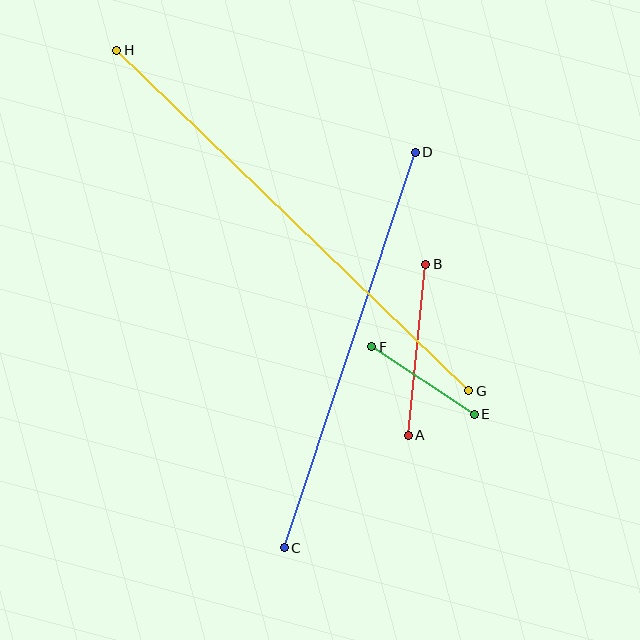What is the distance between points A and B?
The distance is approximately 172 pixels.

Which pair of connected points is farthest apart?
Points G and H are farthest apart.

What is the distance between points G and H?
The distance is approximately 490 pixels.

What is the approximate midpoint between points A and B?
The midpoint is at approximately (417, 350) pixels.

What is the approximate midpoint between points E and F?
The midpoint is at approximately (423, 381) pixels.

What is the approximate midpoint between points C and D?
The midpoint is at approximately (350, 350) pixels.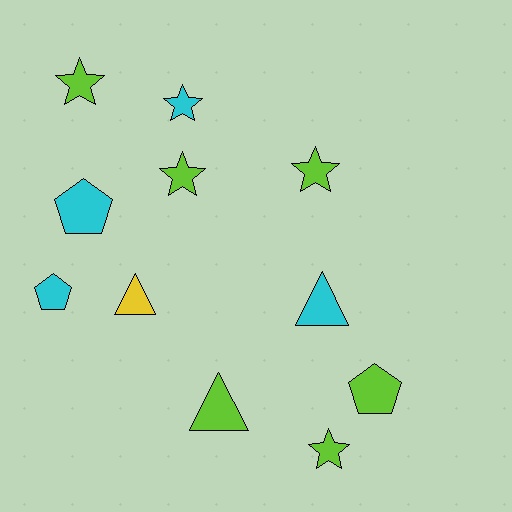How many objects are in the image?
There are 11 objects.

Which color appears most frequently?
Lime, with 6 objects.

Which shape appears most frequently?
Star, with 5 objects.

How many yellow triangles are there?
There is 1 yellow triangle.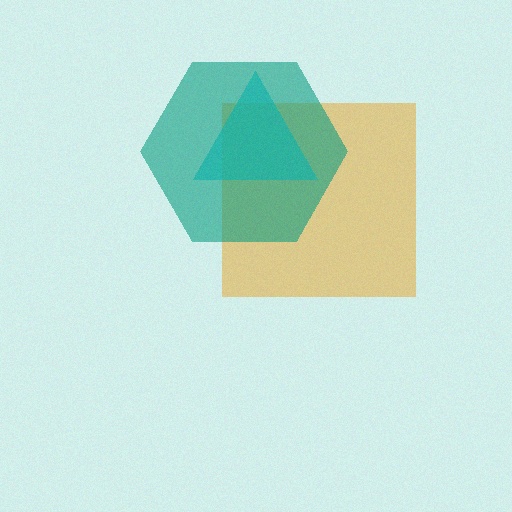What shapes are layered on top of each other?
The layered shapes are: an orange square, a cyan triangle, a teal hexagon.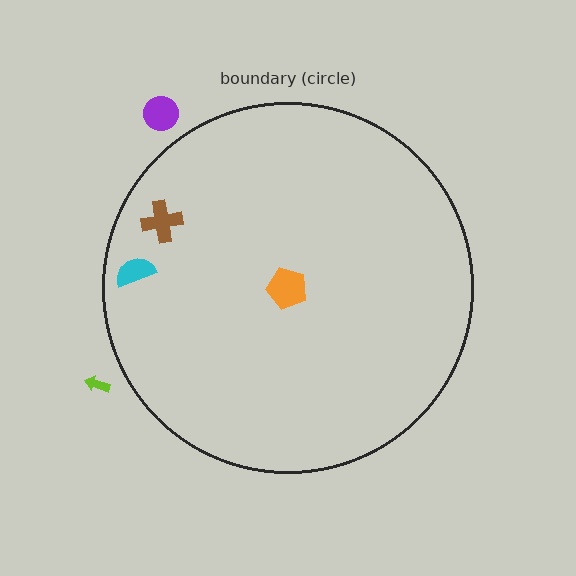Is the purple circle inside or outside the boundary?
Outside.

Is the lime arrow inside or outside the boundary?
Outside.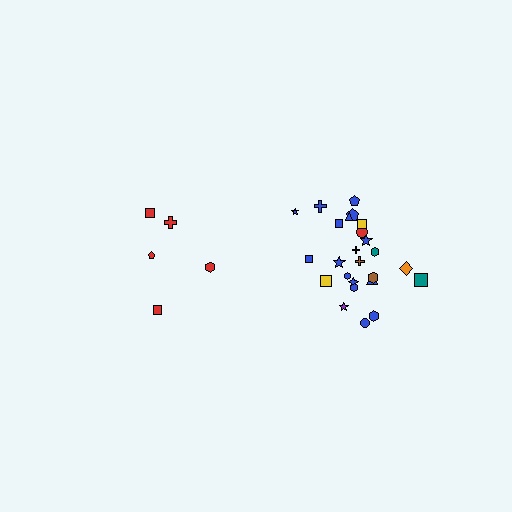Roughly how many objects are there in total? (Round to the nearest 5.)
Roughly 30 objects in total.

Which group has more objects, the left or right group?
The right group.